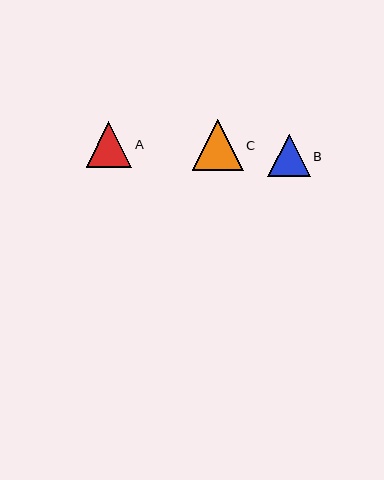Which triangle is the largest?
Triangle C is the largest with a size of approximately 51 pixels.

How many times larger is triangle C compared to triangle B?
Triangle C is approximately 1.2 times the size of triangle B.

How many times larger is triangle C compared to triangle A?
Triangle C is approximately 1.1 times the size of triangle A.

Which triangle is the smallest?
Triangle B is the smallest with a size of approximately 43 pixels.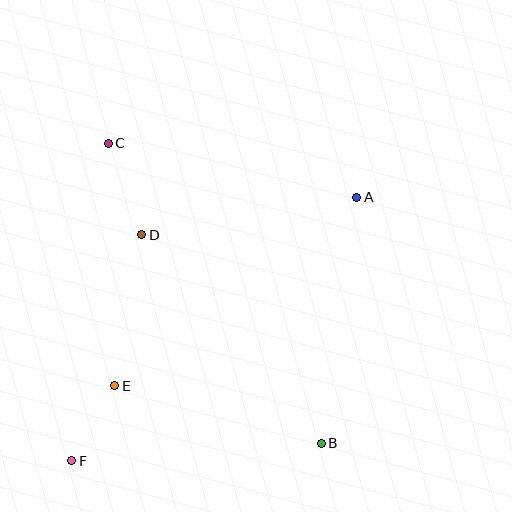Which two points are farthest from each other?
Points A and F are farthest from each other.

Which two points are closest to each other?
Points E and F are closest to each other.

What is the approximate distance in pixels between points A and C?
The distance between A and C is approximately 255 pixels.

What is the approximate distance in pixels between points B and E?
The distance between B and E is approximately 214 pixels.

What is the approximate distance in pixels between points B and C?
The distance between B and C is approximately 368 pixels.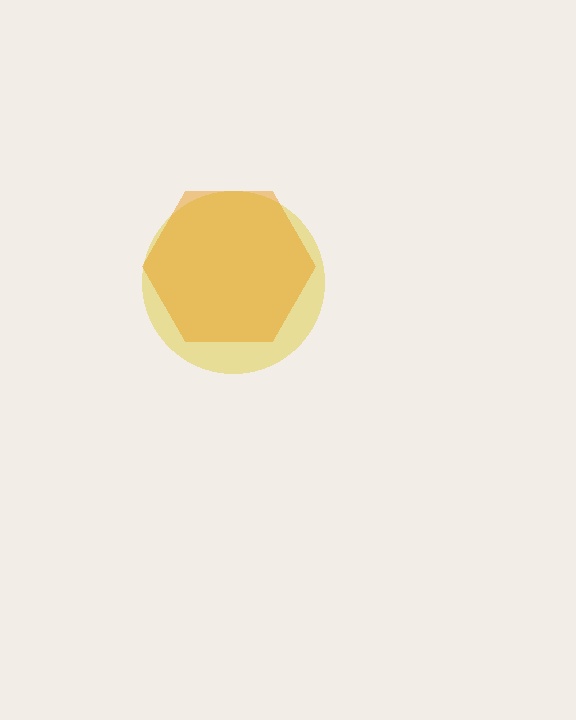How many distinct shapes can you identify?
There are 2 distinct shapes: a yellow circle, an orange hexagon.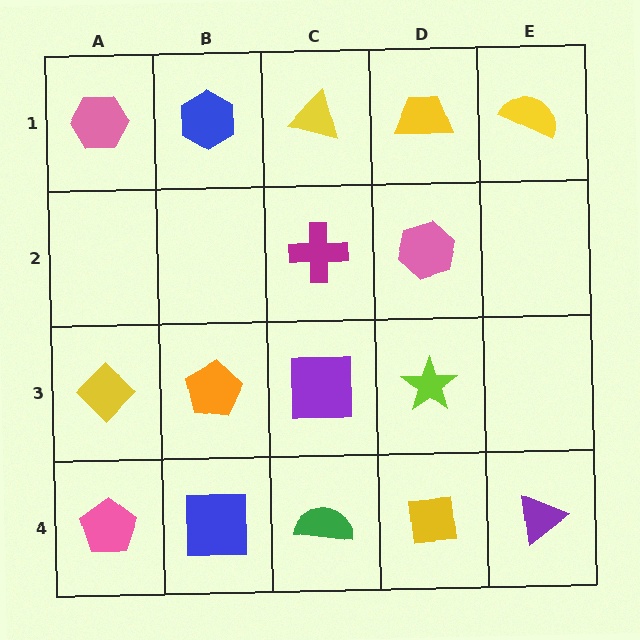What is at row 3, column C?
A purple square.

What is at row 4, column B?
A blue square.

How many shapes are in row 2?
2 shapes.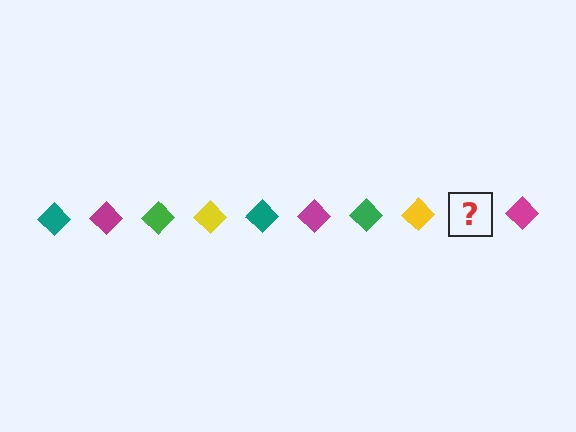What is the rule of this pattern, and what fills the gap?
The rule is that the pattern cycles through teal, magenta, green, yellow diamonds. The gap should be filled with a teal diamond.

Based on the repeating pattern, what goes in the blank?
The blank should be a teal diamond.